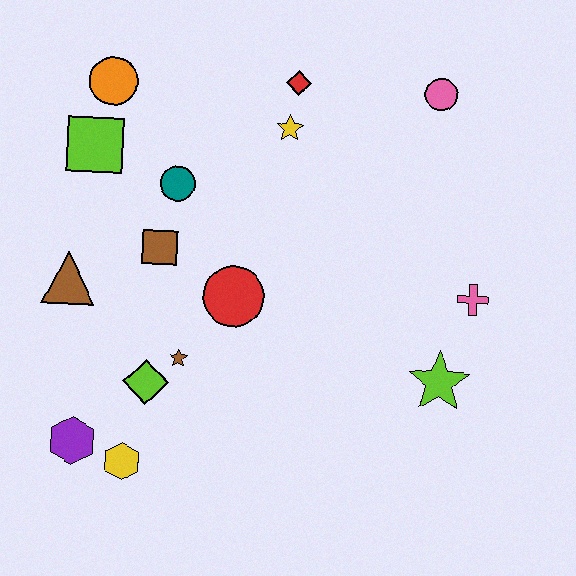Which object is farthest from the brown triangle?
The pink circle is farthest from the brown triangle.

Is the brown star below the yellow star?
Yes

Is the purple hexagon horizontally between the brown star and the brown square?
No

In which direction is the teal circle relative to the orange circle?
The teal circle is below the orange circle.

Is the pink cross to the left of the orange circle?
No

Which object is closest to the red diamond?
The yellow star is closest to the red diamond.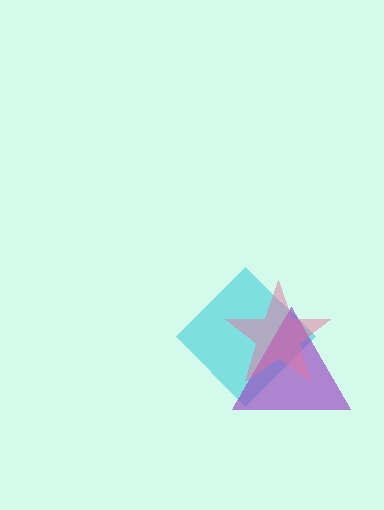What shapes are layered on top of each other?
The layered shapes are: a cyan diamond, a purple triangle, a pink star.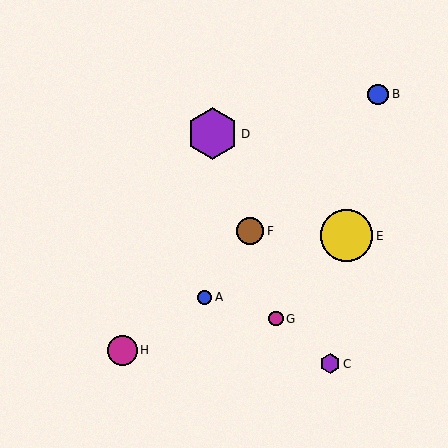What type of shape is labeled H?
Shape H is a magenta circle.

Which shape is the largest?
The yellow circle (labeled E) is the largest.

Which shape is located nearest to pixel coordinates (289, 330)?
The magenta circle (labeled G) at (276, 319) is nearest to that location.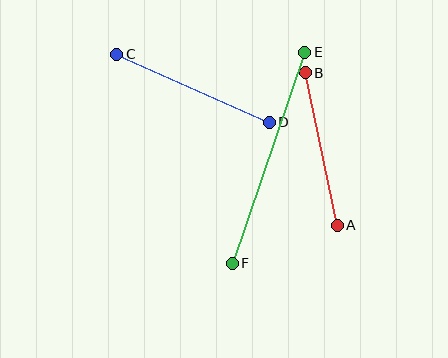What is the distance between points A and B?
The distance is approximately 156 pixels.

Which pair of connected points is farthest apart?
Points E and F are farthest apart.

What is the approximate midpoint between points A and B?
The midpoint is at approximately (321, 149) pixels.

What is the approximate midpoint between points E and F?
The midpoint is at approximately (269, 158) pixels.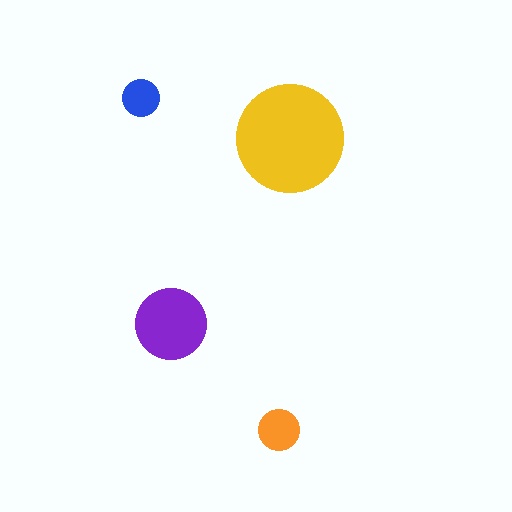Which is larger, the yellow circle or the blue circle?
The yellow one.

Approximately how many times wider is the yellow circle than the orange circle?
About 2.5 times wider.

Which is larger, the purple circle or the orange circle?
The purple one.